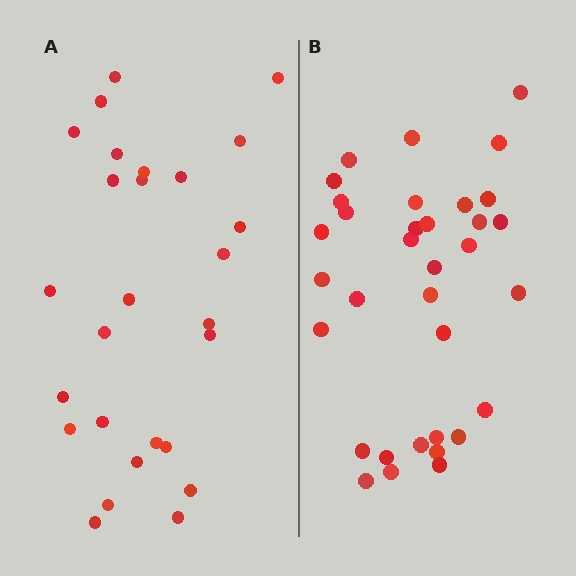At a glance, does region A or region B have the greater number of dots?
Region B (the right region) has more dots.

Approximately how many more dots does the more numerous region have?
Region B has roughly 8 or so more dots than region A.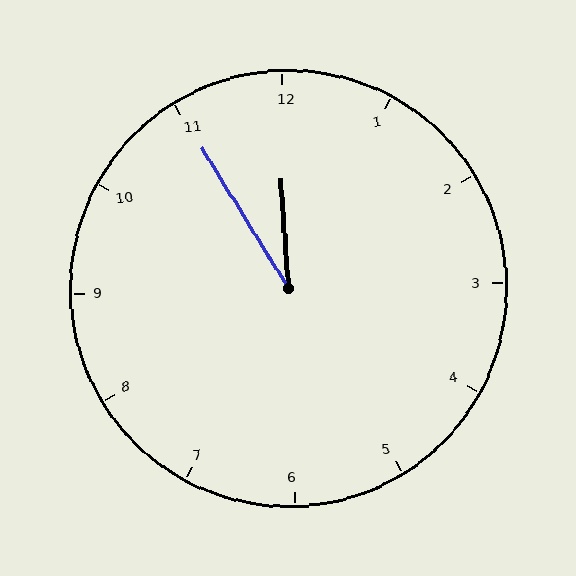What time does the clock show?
11:55.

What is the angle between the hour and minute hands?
Approximately 28 degrees.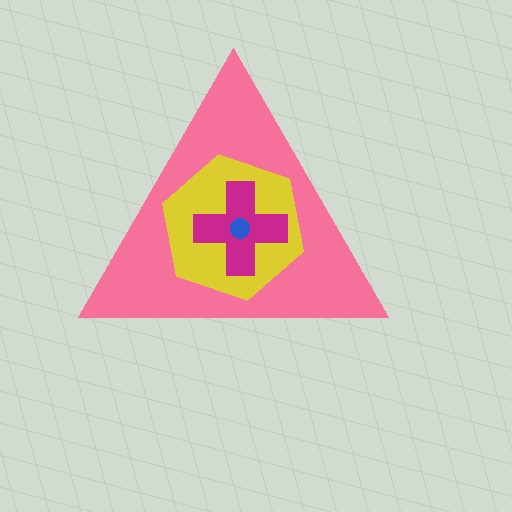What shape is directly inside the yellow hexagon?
The magenta cross.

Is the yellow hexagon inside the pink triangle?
Yes.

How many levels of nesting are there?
4.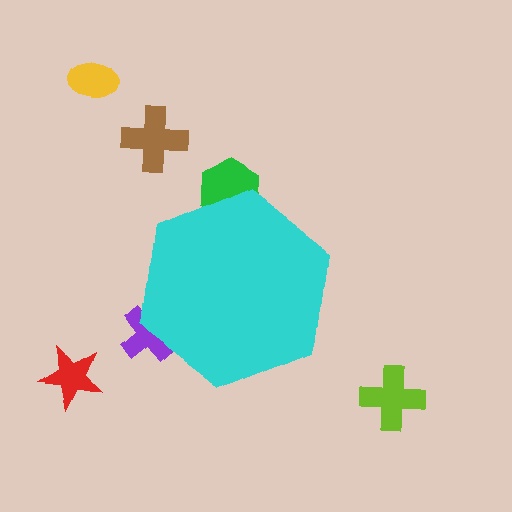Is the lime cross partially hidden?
No, the lime cross is fully visible.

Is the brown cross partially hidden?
No, the brown cross is fully visible.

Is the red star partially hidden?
No, the red star is fully visible.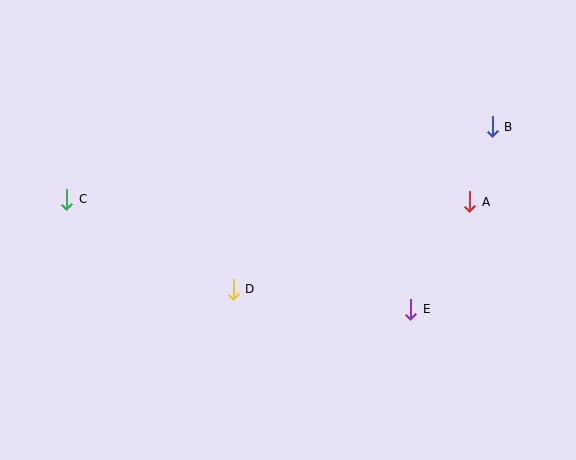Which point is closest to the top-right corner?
Point B is closest to the top-right corner.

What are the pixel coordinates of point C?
Point C is at (67, 199).